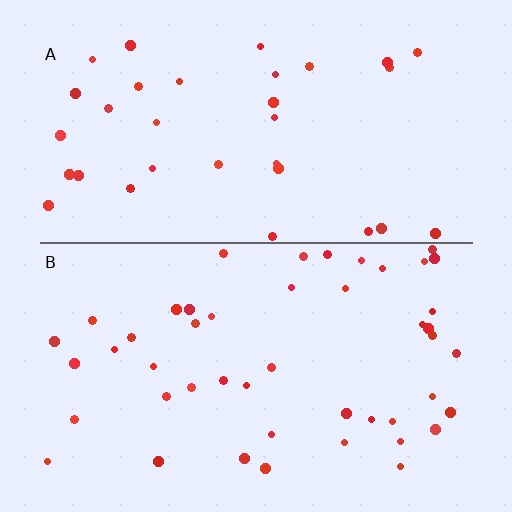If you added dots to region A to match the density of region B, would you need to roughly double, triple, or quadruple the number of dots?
Approximately double.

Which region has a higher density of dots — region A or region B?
B (the bottom).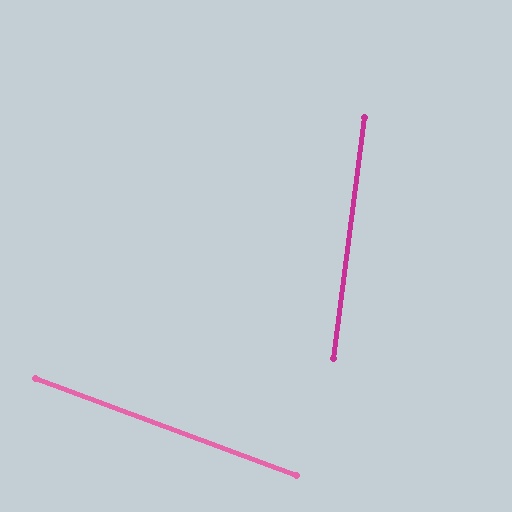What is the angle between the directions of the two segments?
Approximately 77 degrees.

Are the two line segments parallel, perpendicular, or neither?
Neither parallel nor perpendicular — they differ by about 77°.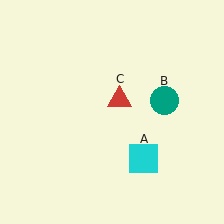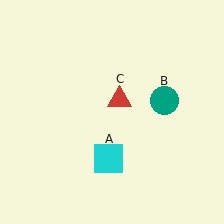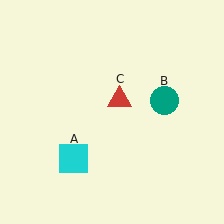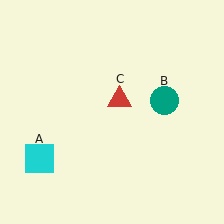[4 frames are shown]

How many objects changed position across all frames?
1 object changed position: cyan square (object A).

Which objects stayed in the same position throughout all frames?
Teal circle (object B) and red triangle (object C) remained stationary.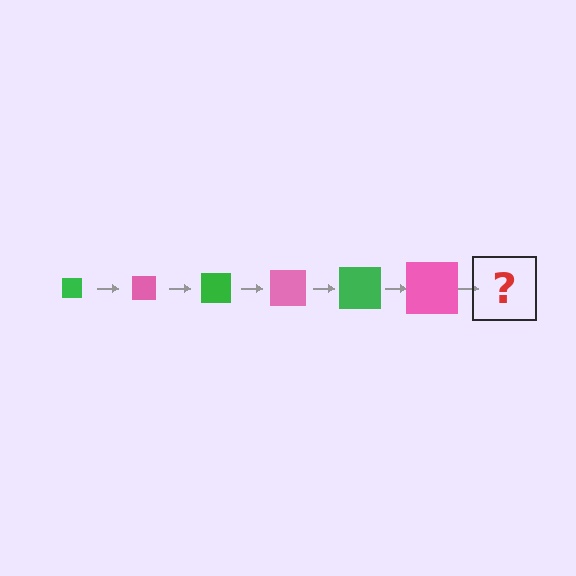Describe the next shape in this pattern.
It should be a green square, larger than the previous one.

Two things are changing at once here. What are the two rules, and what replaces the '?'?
The two rules are that the square grows larger each step and the color cycles through green and pink. The '?' should be a green square, larger than the previous one.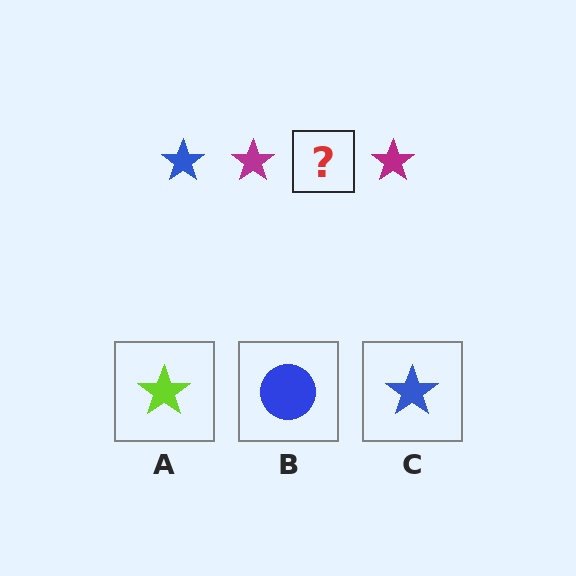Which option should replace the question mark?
Option C.